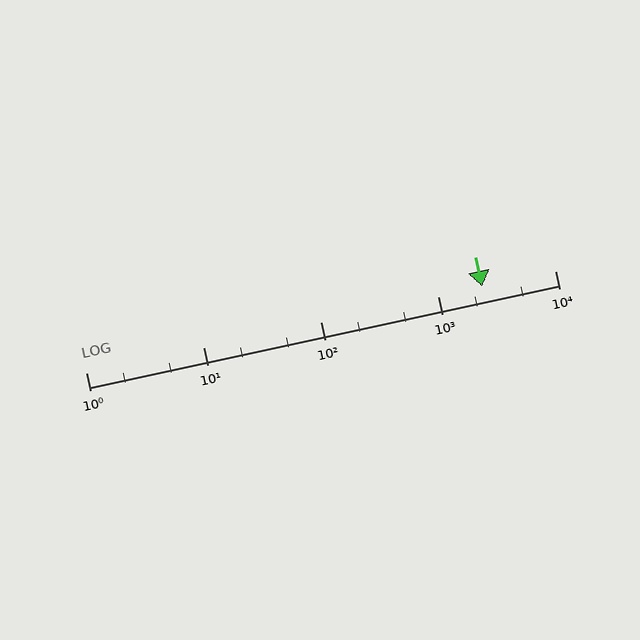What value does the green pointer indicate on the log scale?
The pointer indicates approximately 2400.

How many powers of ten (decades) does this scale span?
The scale spans 4 decades, from 1 to 10000.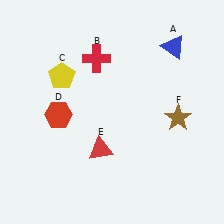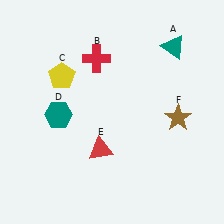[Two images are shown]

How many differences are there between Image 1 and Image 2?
There are 2 differences between the two images.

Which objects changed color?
A changed from blue to teal. D changed from red to teal.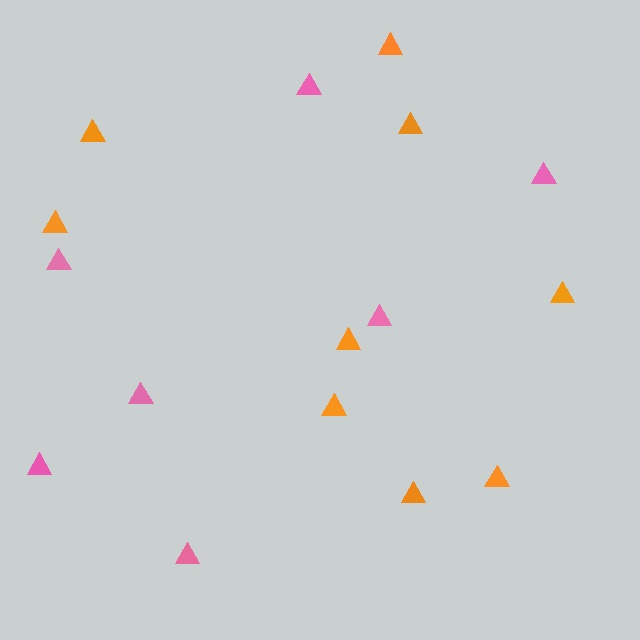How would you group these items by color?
There are 2 groups: one group of orange triangles (9) and one group of pink triangles (7).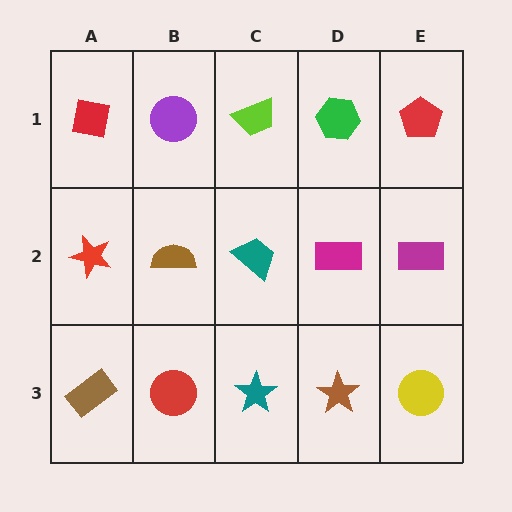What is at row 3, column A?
A brown rectangle.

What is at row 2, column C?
A teal trapezoid.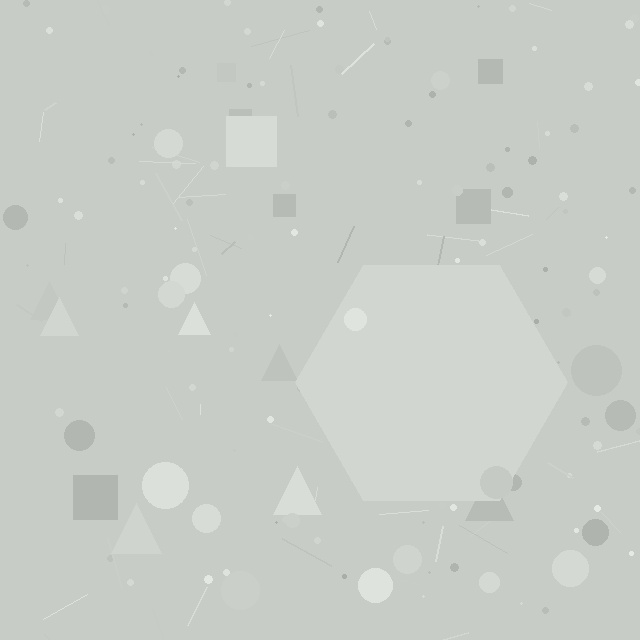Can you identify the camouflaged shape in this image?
The camouflaged shape is a hexagon.